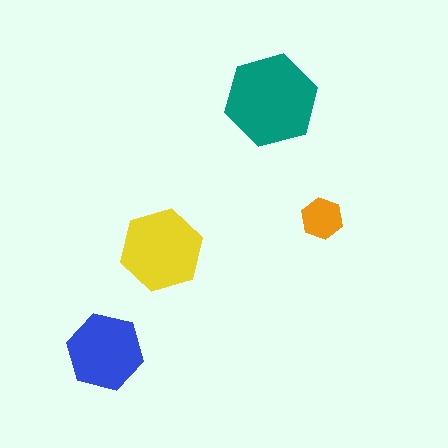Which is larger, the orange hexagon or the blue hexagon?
The blue one.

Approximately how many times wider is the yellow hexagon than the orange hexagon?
About 2 times wider.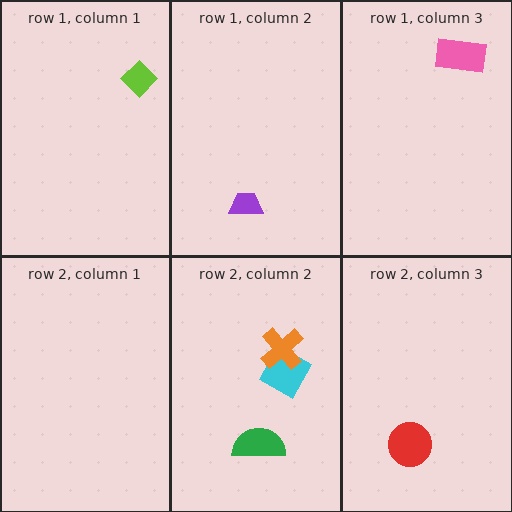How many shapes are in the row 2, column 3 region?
1.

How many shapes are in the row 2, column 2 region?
3.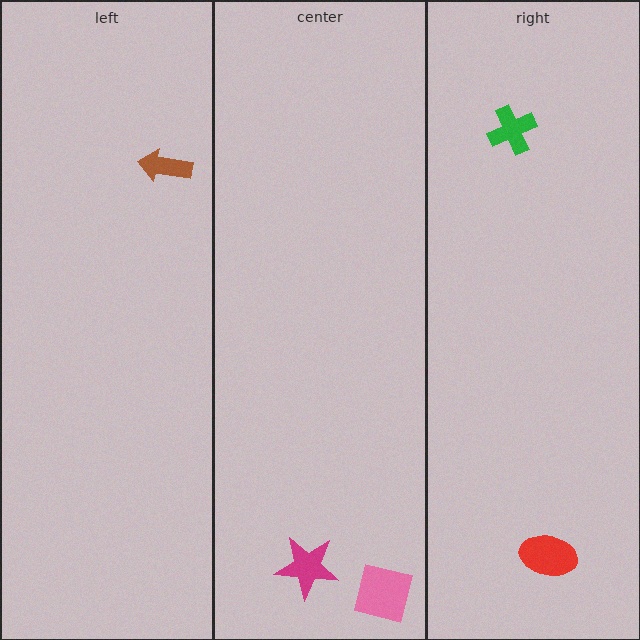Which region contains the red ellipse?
The right region.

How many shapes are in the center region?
2.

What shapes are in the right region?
The red ellipse, the green cross.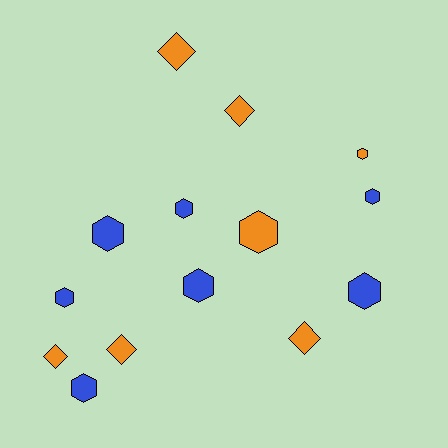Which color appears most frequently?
Blue, with 7 objects.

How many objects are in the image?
There are 14 objects.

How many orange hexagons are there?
There are 2 orange hexagons.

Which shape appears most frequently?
Hexagon, with 9 objects.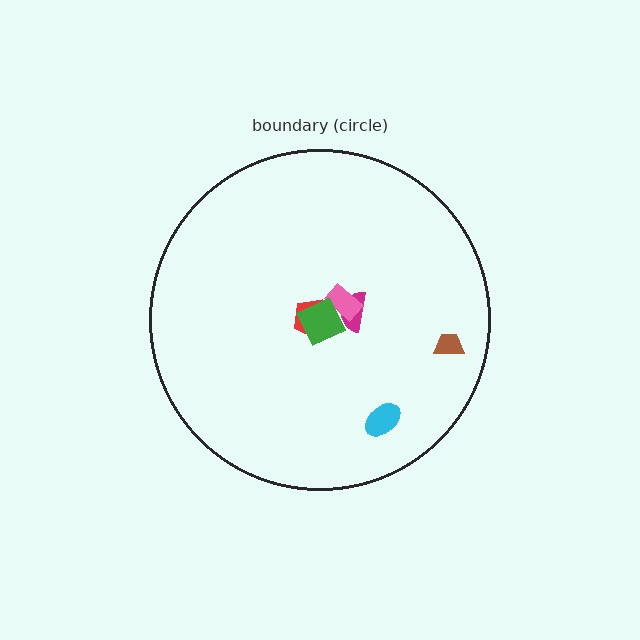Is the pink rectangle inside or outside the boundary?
Inside.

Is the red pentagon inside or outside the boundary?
Inside.